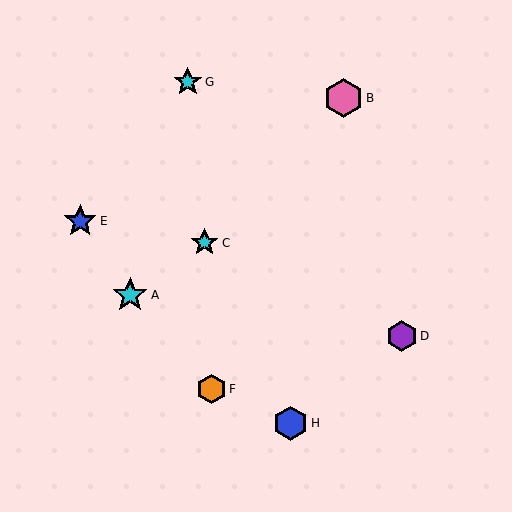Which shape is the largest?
The pink hexagon (labeled B) is the largest.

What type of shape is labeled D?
Shape D is a purple hexagon.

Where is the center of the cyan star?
The center of the cyan star is at (188, 82).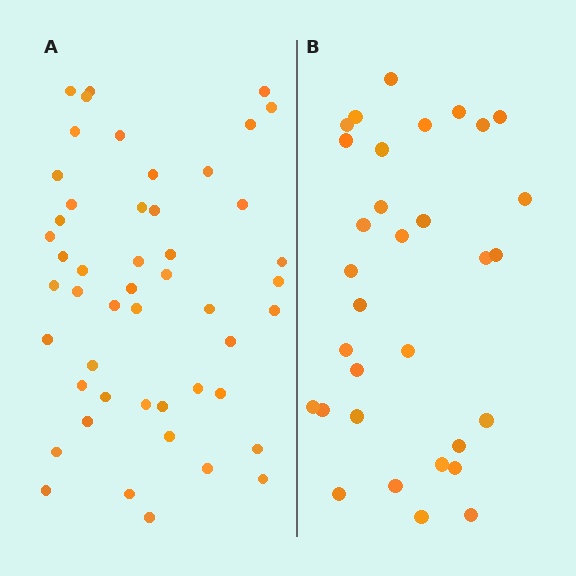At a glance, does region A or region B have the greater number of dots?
Region A (the left region) has more dots.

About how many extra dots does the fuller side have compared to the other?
Region A has approximately 15 more dots than region B.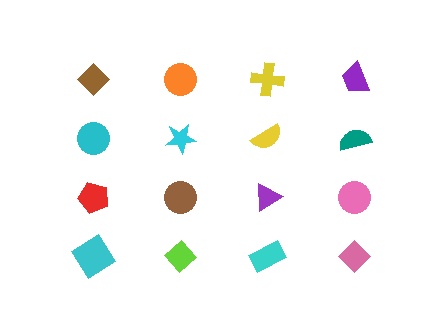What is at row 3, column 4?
A pink circle.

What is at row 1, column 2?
An orange circle.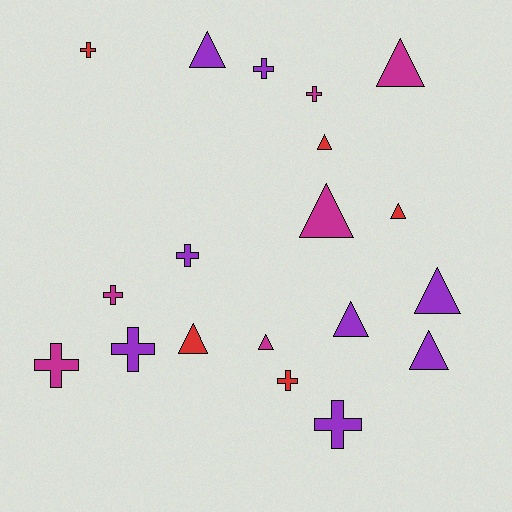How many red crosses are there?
There are 2 red crosses.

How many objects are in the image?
There are 19 objects.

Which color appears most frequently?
Purple, with 8 objects.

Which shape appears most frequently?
Triangle, with 10 objects.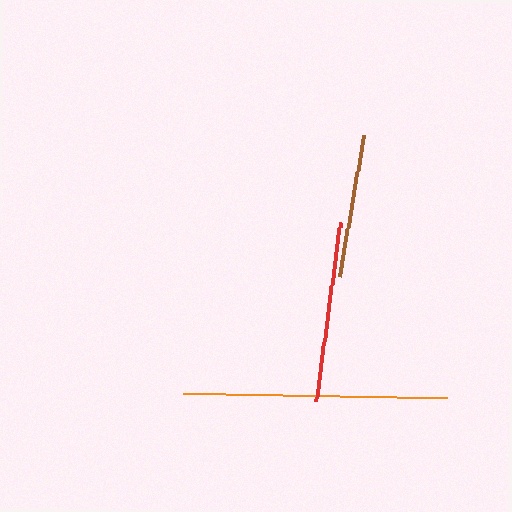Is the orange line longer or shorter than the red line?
The orange line is longer than the red line.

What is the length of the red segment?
The red segment is approximately 181 pixels long.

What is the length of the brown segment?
The brown segment is approximately 143 pixels long.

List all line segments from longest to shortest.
From longest to shortest: orange, red, brown.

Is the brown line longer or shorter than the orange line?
The orange line is longer than the brown line.